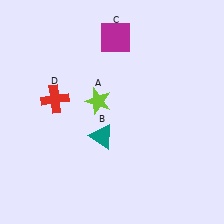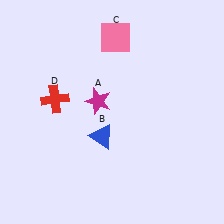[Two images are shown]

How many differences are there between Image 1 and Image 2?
There are 3 differences between the two images.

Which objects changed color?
A changed from lime to magenta. B changed from teal to blue. C changed from magenta to pink.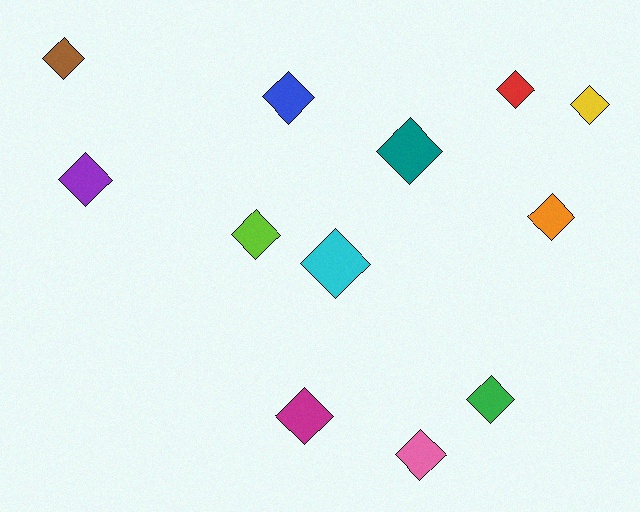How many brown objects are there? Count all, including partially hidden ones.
There is 1 brown object.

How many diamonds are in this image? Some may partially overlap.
There are 12 diamonds.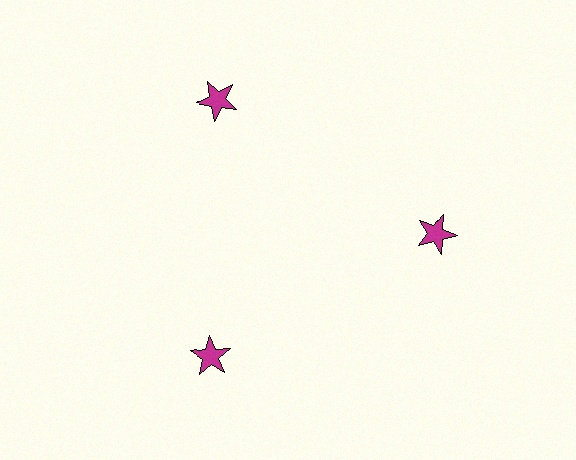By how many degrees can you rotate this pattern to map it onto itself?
The pattern maps onto itself every 120 degrees of rotation.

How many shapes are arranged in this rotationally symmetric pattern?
There are 3 shapes, arranged in 3 groups of 1.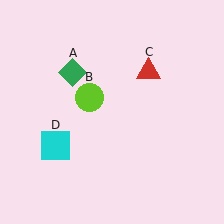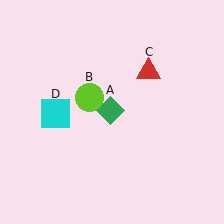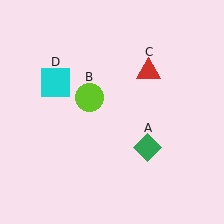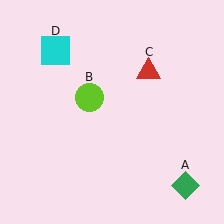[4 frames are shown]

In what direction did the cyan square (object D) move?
The cyan square (object D) moved up.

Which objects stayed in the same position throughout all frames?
Lime circle (object B) and red triangle (object C) remained stationary.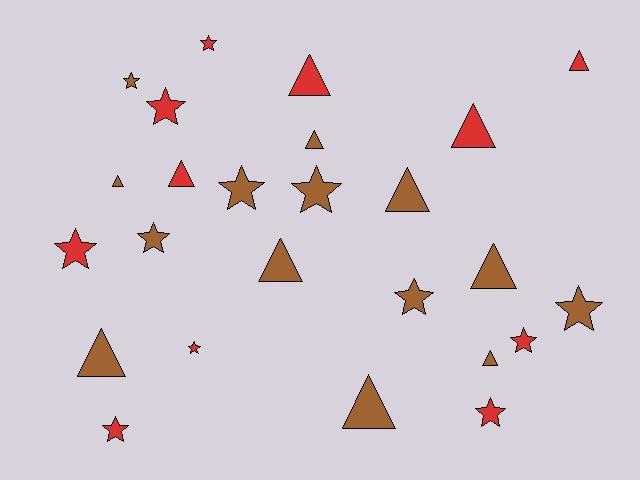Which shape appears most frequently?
Star, with 13 objects.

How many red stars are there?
There are 7 red stars.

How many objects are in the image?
There are 25 objects.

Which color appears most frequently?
Brown, with 14 objects.